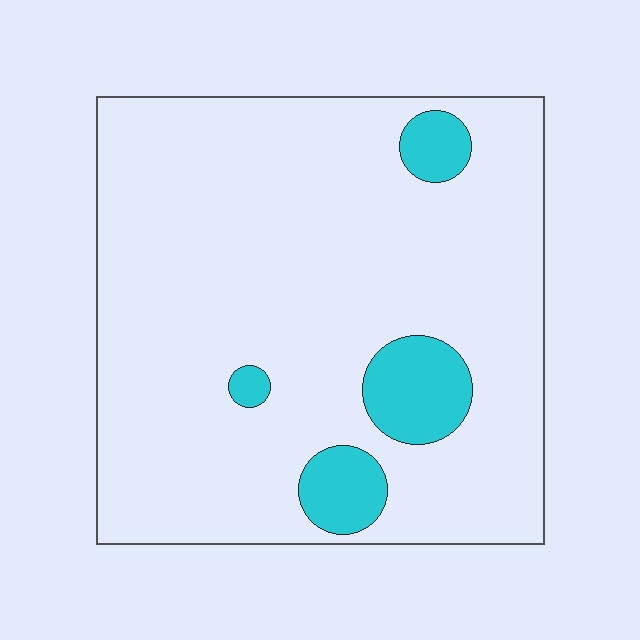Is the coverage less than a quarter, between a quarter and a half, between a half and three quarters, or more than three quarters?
Less than a quarter.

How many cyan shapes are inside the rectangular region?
4.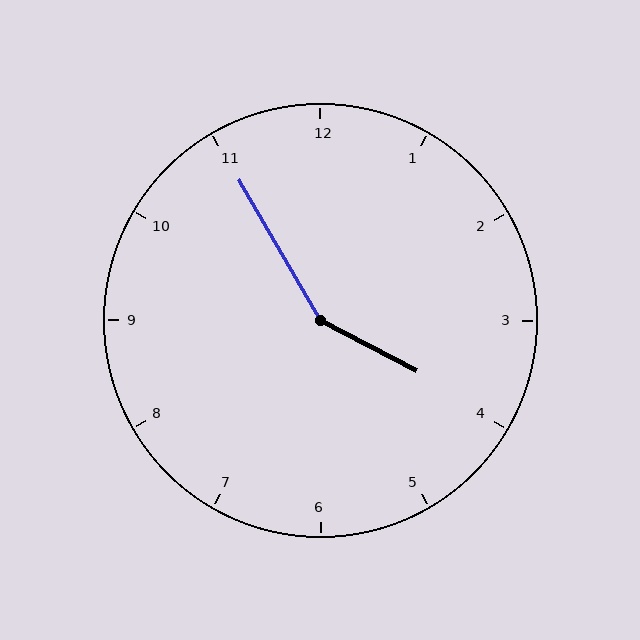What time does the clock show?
3:55.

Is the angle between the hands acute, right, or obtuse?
It is obtuse.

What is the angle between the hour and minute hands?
Approximately 148 degrees.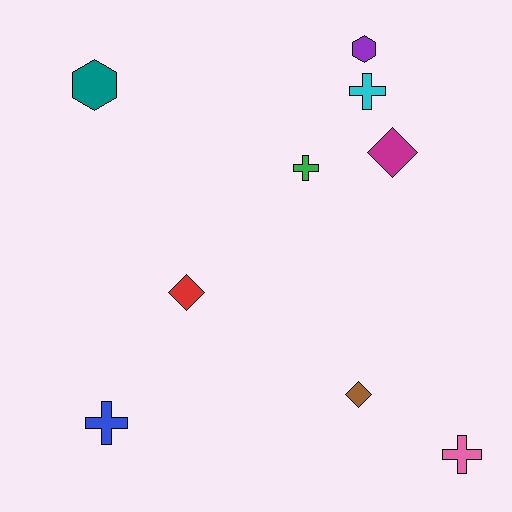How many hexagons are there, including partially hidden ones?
There are 2 hexagons.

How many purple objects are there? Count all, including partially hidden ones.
There is 1 purple object.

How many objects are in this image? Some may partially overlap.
There are 9 objects.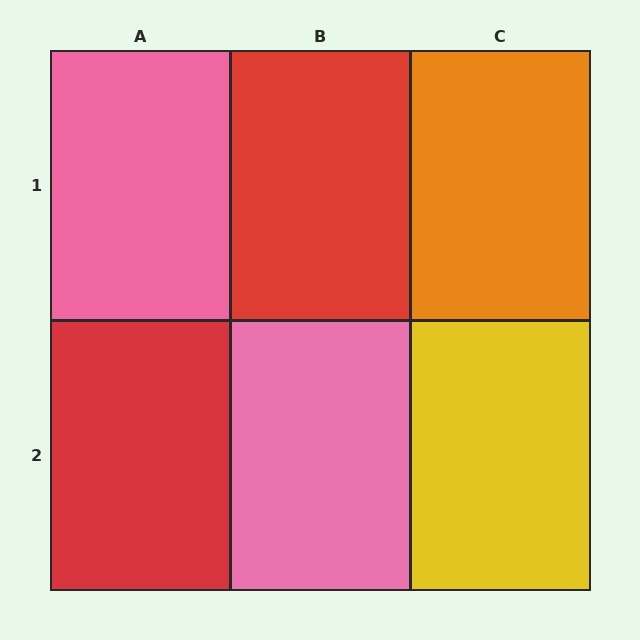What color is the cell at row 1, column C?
Orange.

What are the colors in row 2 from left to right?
Red, pink, yellow.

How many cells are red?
2 cells are red.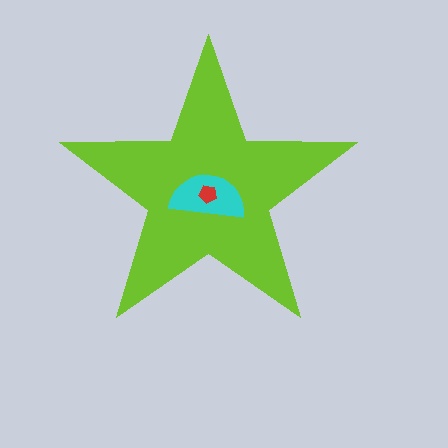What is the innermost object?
The red pentagon.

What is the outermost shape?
The lime star.